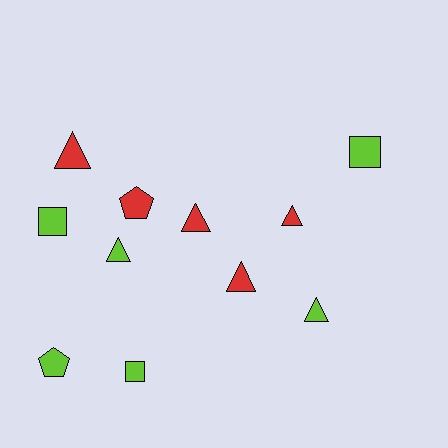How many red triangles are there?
There are 4 red triangles.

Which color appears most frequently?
Lime, with 6 objects.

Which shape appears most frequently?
Triangle, with 6 objects.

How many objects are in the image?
There are 11 objects.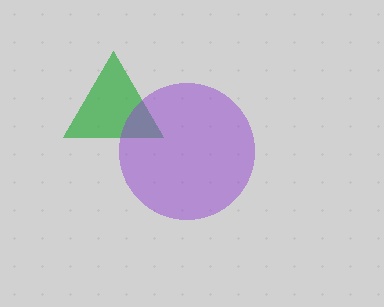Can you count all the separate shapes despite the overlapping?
Yes, there are 2 separate shapes.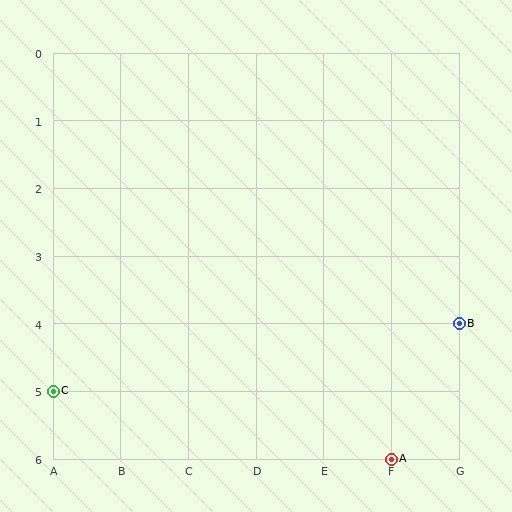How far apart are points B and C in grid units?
Points B and C are 6 columns and 1 row apart (about 6.1 grid units diagonally).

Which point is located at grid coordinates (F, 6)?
Point A is at (F, 6).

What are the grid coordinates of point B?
Point B is at grid coordinates (G, 4).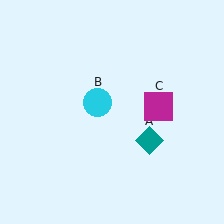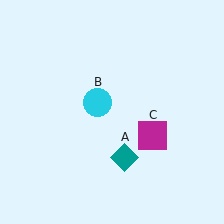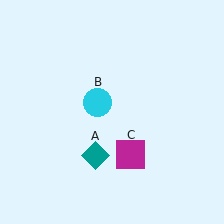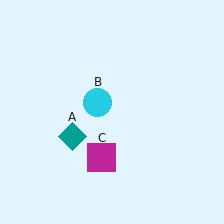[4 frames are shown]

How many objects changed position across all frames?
2 objects changed position: teal diamond (object A), magenta square (object C).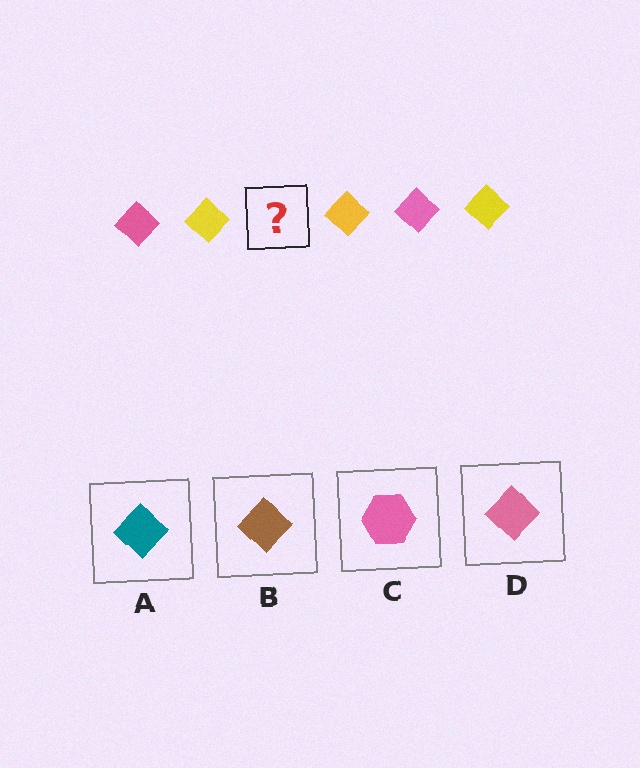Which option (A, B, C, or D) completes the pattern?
D.